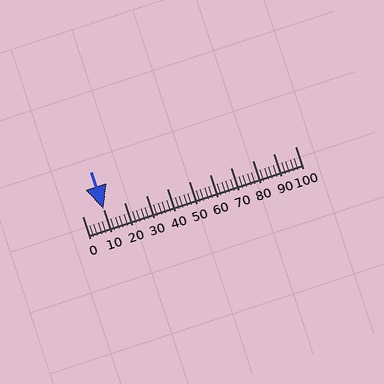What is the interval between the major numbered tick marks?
The major tick marks are spaced 10 units apart.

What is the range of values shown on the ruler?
The ruler shows values from 0 to 100.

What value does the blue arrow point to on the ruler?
The blue arrow points to approximately 10.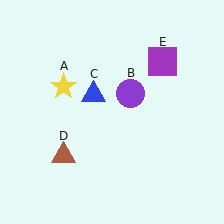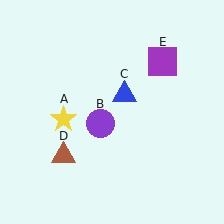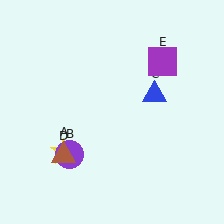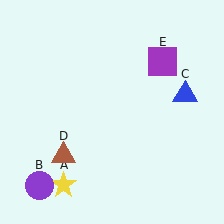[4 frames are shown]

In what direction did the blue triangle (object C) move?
The blue triangle (object C) moved right.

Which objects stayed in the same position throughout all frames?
Brown triangle (object D) and purple square (object E) remained stationary.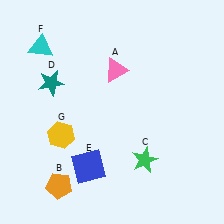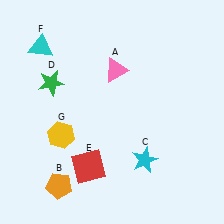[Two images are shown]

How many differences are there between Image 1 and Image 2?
There are 3 differences between the two images.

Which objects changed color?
C changed from green to cyan. D changed from teal to green. E changed from blue to red.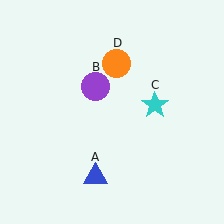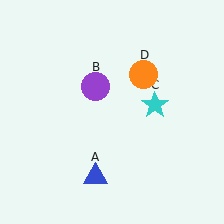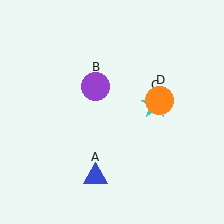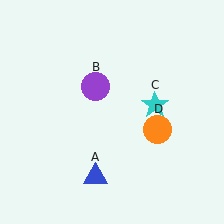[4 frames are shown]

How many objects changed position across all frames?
1 object changed position: orange circle (object D).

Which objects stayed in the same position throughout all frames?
Blue triangle (object A) and purple circle (object B) and cyan star (object C) remained stationary.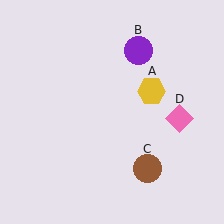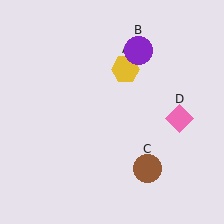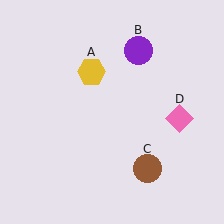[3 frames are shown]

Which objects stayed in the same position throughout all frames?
Purple circle (object B) and brown circle (object C) and pink diamond (object D) remained stationary.